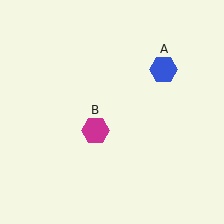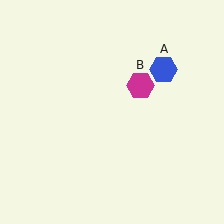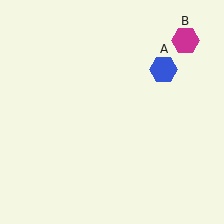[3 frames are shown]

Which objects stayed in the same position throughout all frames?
Blue hexagon (object A) remained stationary.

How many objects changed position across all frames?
1 object changed position: magenta hexagon (object B).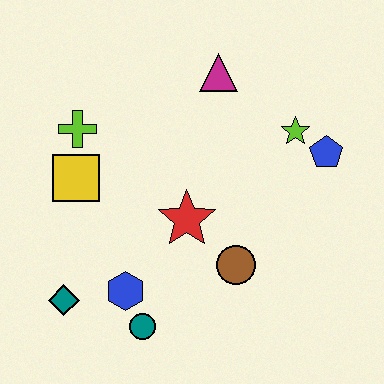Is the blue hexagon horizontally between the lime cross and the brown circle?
Yes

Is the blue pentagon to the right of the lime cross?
Yes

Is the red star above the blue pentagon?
No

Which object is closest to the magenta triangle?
The lime star is closest to the magenta triangle.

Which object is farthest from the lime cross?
The blue pentagon is farthest from the lime cross.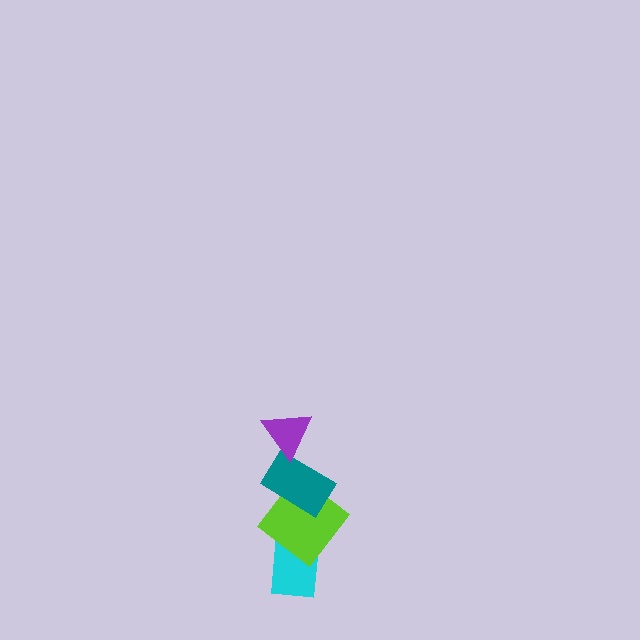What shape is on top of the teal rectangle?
The purple triangle is on top of the teal rectangle.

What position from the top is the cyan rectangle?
The cyan rectangle is 4th from the top.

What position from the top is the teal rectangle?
The teal rectangle is 2nd from the top.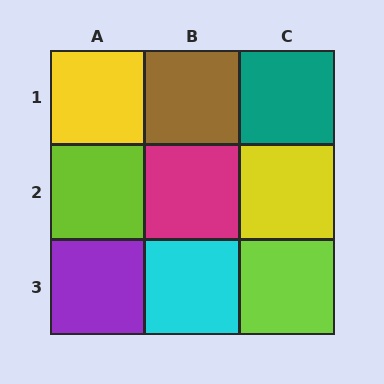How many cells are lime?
2 cells are lime.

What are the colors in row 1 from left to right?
Yellow, brown, teal.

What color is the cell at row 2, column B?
Magenta.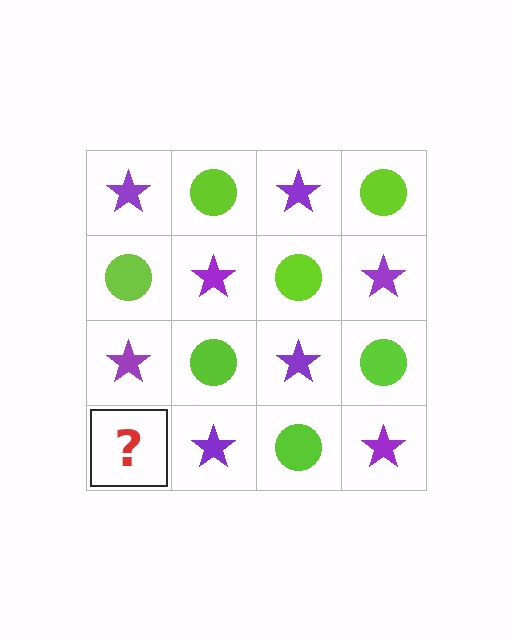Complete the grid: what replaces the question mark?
The question mark should be replaced with a lime circle.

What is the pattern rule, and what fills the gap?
The rule is that it alternates purple star and lime circle in a checkerboard pattern. The gap should be filled with a lime circle.